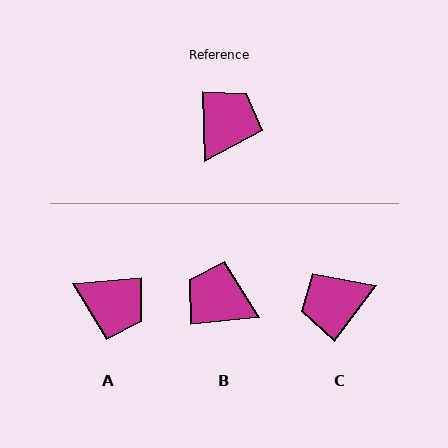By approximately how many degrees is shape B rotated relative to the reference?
Approximately 94 degrees counter-clockwise.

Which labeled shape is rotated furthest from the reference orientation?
C, about 141 degrees away.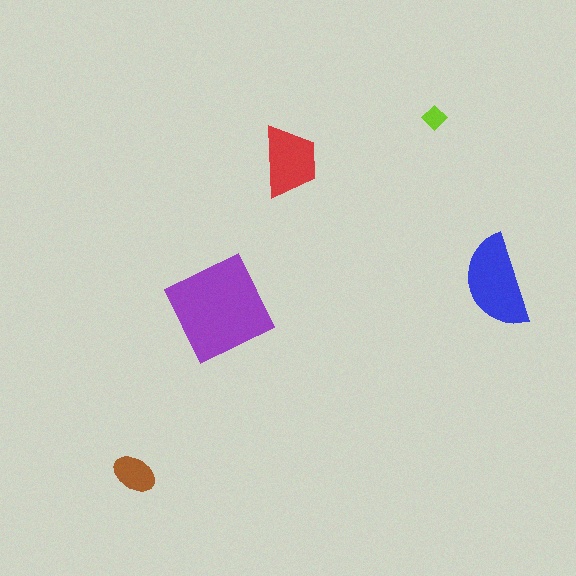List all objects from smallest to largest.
The lime diamond, the brown ellipse, the red trapezoid, the blue semicircle, the purple square.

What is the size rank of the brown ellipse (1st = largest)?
4th.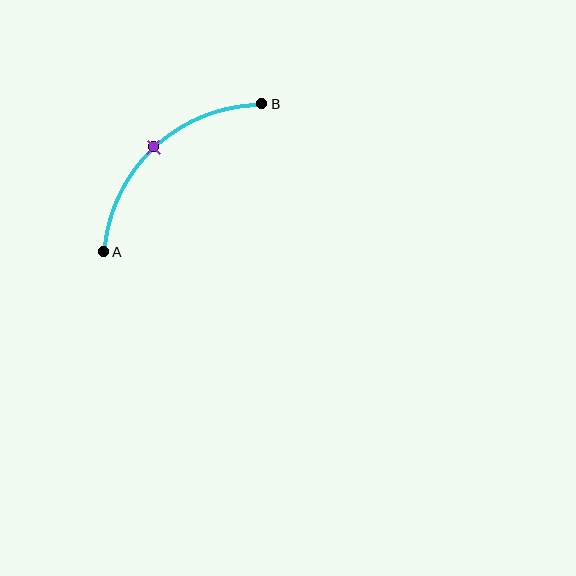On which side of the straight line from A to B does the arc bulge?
The arc bulges above and to the left of the straight line connecting A and B.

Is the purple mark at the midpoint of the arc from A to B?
Yes. The purple mark lies on the arc at equal arc-length from both A and B — it is the arc midpoint.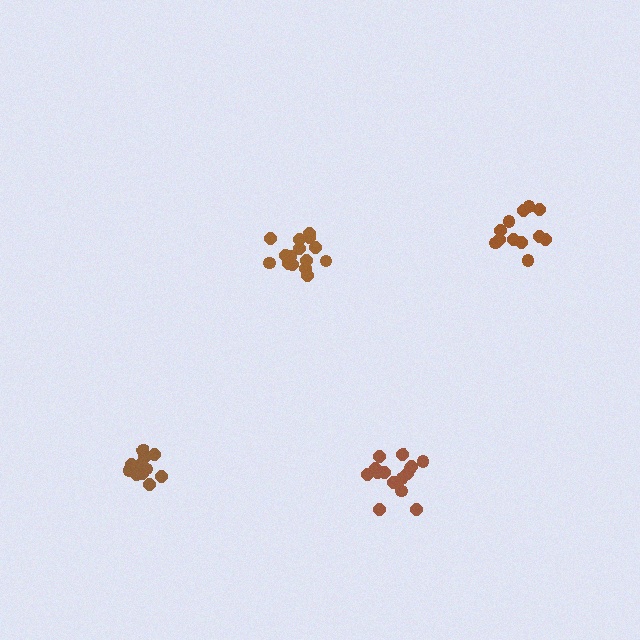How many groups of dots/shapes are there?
There are 4 groups.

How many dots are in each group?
Group 1: 12 dots, Group 2: 11 dots, Group 3: 15 dots, Group 4: 15 dots (53 total).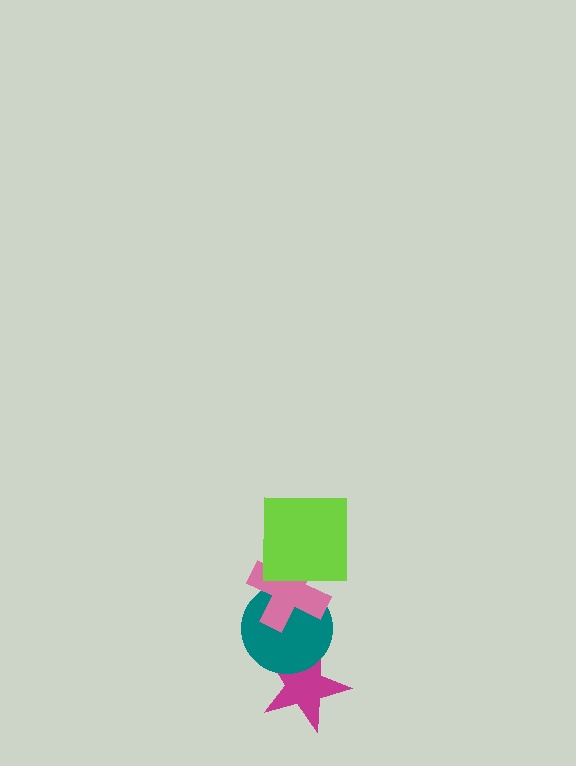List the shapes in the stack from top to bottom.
From top to bottom: the lime square, the pink cross, the teal circle, the magenta star.